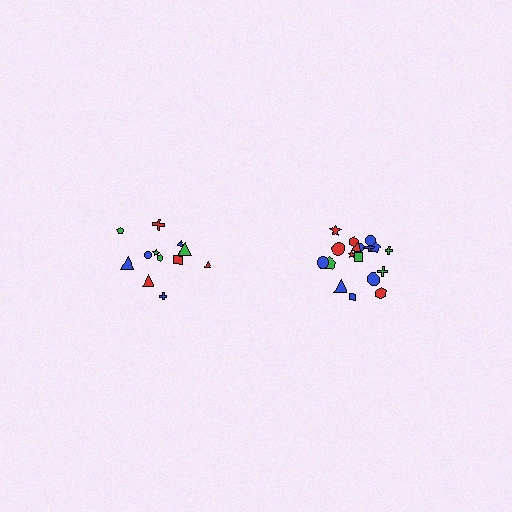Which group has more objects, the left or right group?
The right group.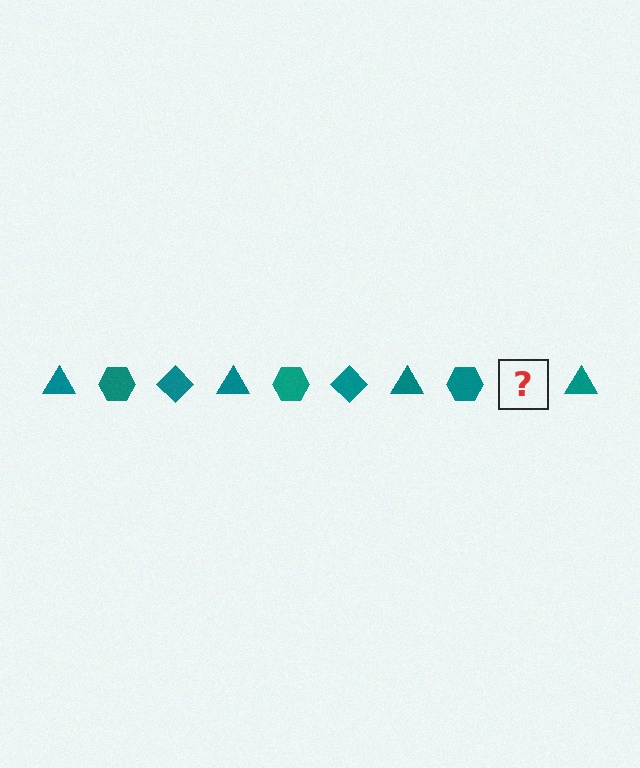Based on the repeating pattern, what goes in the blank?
The blank should be a teal diamond.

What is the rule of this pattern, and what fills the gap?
The rule is that the pattern cycles through triangle, hexagon, diamond shapes in teal. The gap should be filled with a teal diamond.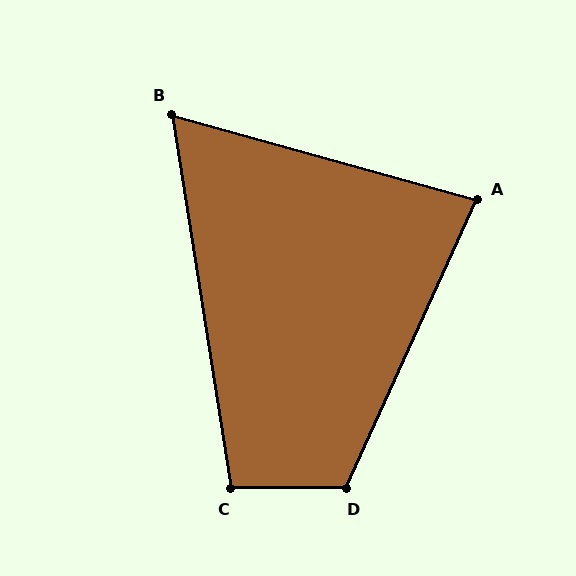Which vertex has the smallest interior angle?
B, at approximately 66 degrees.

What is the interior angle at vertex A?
Approximately 81 degrees (acute).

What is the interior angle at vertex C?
Approximately 99 degrees (obtuse).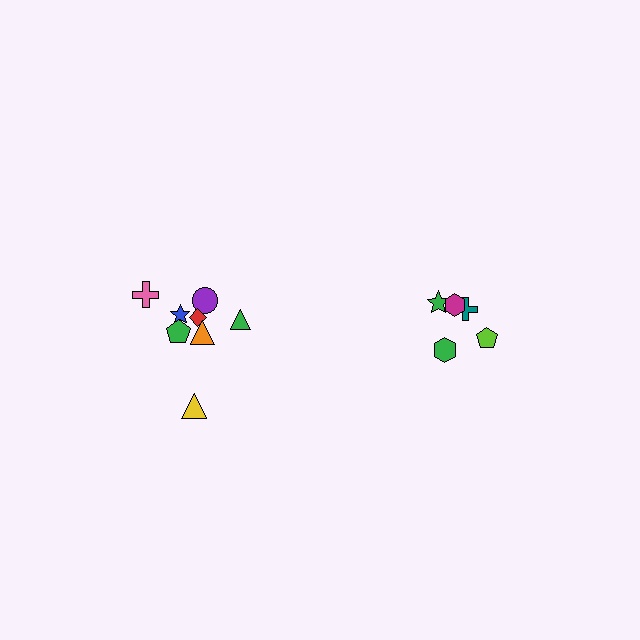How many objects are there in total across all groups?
There are 13 objects.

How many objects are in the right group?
There are 5 objects.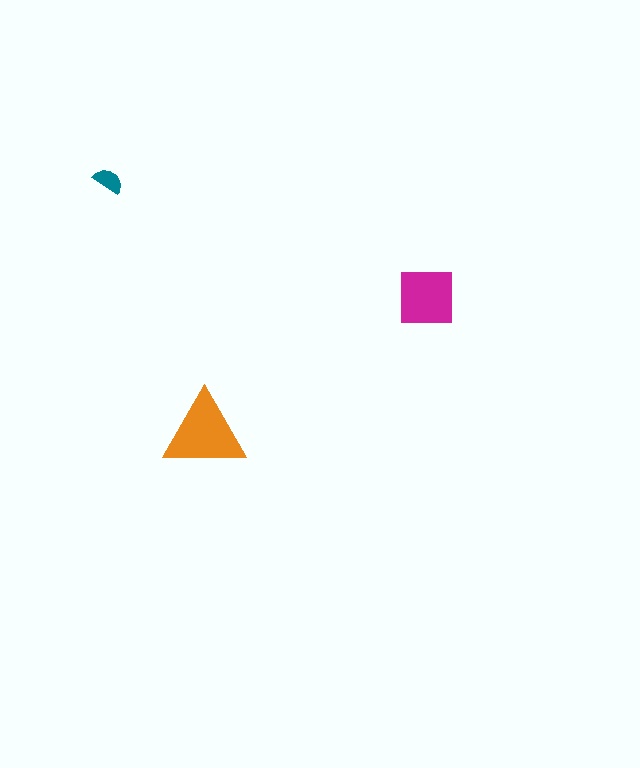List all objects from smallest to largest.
The teal semicircle, the magenta square, the orange triangle.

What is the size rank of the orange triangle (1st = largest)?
1st.